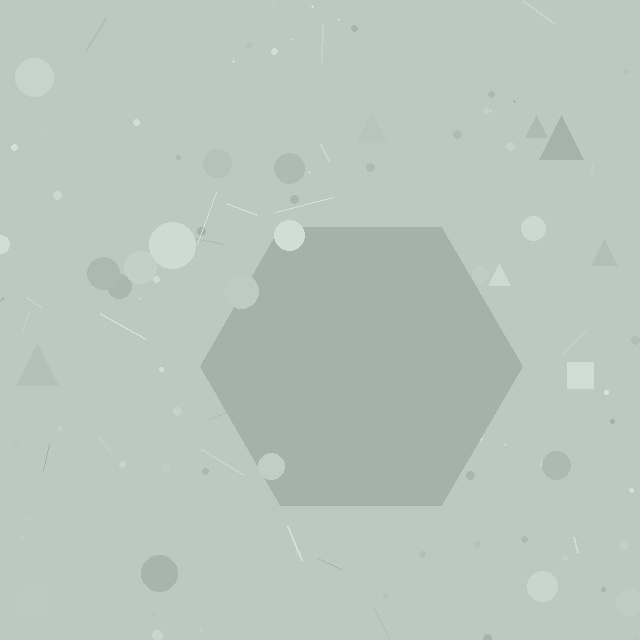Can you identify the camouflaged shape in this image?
The camouflaged shape is a hexagon.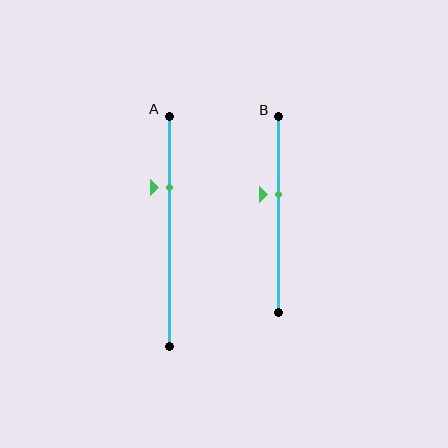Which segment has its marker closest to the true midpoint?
Segment B has its marker closest to the true midpoint.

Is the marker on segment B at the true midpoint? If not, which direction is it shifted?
No, the marker on segment B is shifted upward by about 10% of the segment length.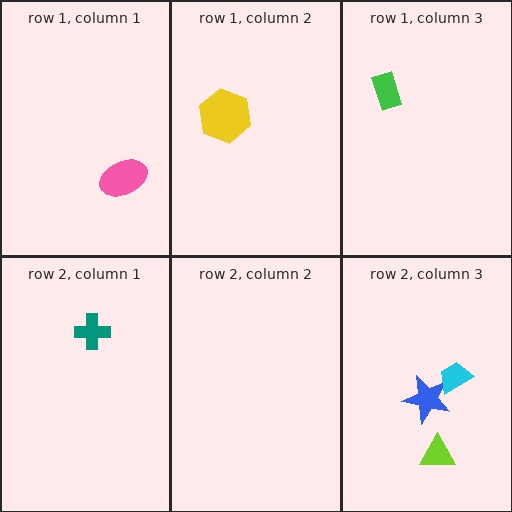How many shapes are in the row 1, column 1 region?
1.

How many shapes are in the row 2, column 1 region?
1.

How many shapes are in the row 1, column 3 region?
1.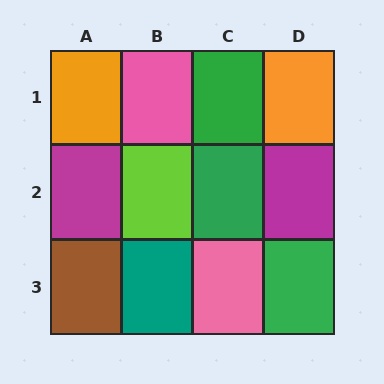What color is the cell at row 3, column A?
Brown.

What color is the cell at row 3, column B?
Teal.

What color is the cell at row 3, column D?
Green.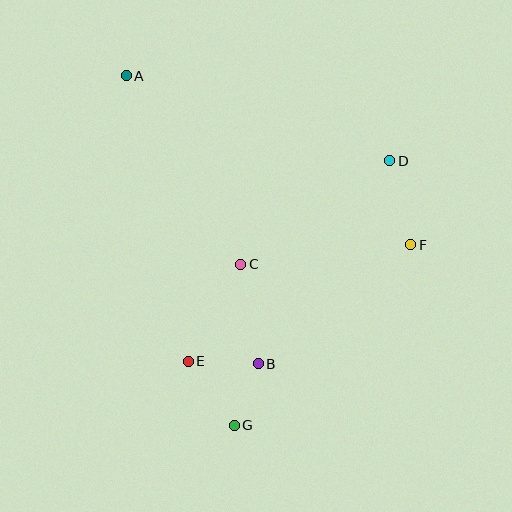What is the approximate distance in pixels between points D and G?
The distance between D and G is approximately 307 pixels.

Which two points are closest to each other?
Points B and G are closest to each other.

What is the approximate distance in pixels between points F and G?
The distance between F and G is approximately 253 pixels.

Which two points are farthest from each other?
Points A and G are farthest from each other.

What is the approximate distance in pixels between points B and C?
The distance between B and C is approximately 101 pixels.